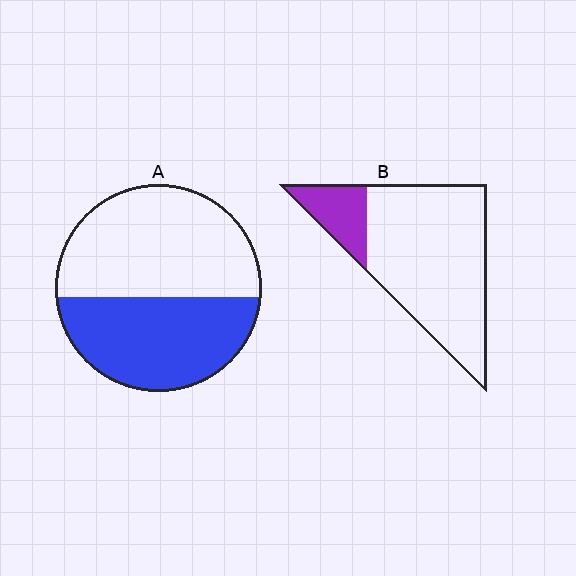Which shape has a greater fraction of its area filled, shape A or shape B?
Shape A.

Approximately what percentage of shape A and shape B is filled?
A is approximately 45% and B is approximately 20%.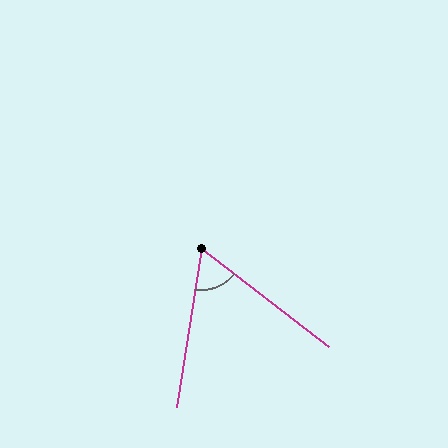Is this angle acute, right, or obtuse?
It is acute.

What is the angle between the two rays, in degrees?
Approximately 61 degrees.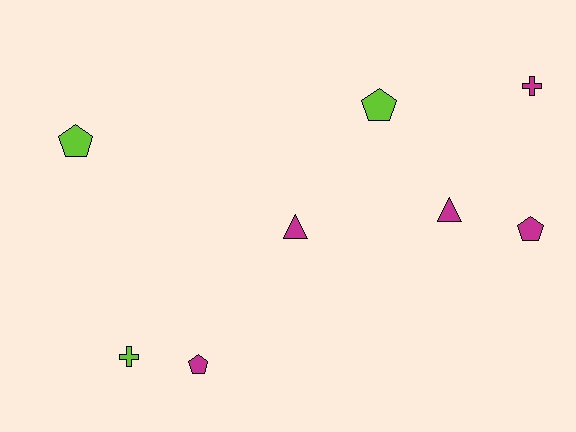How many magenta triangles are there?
There are 2 magenta triangles.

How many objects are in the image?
There are 8 objects.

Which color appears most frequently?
Magenta, with 5 objects.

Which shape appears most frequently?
Pentagon, with 4 objects.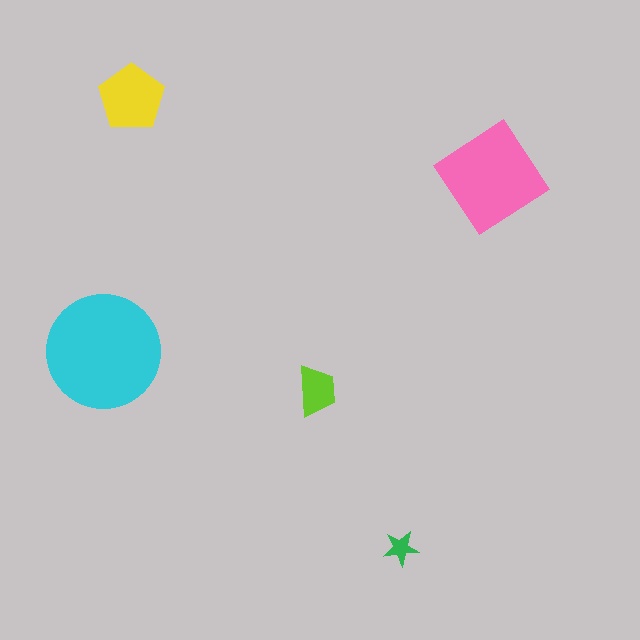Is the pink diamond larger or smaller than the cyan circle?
Smaller.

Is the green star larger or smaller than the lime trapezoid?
Smaller.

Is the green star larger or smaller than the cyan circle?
Smaller.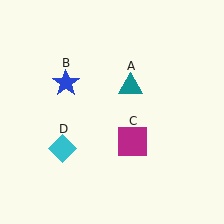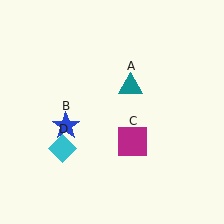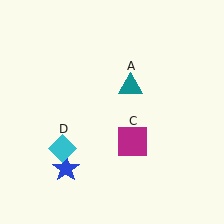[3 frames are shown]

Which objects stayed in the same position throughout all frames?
Teal triangle (object A) and magenta square (object C) and cyan diamond (object D) remained stationary.